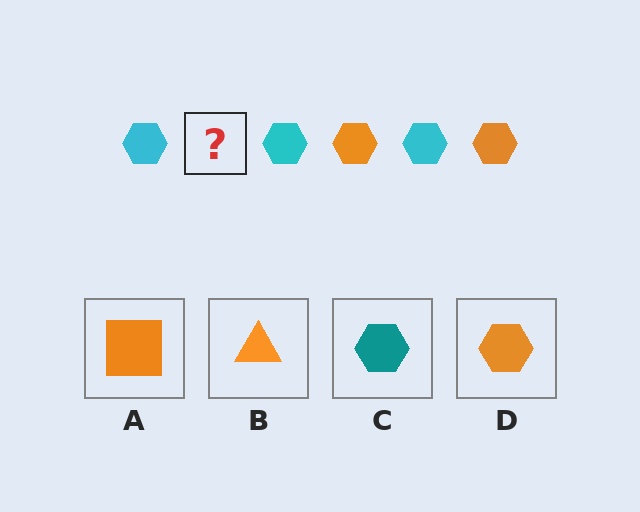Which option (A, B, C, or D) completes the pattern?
D.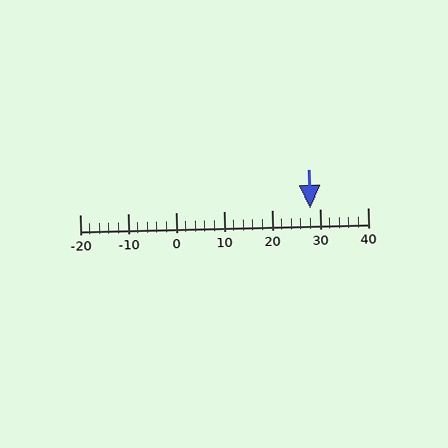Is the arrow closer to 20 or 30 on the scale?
The arrow is closer to 30.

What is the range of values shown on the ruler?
The ruler shows values from -20 to 40.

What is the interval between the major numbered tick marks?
The major tick marks are spaced 10 units apart.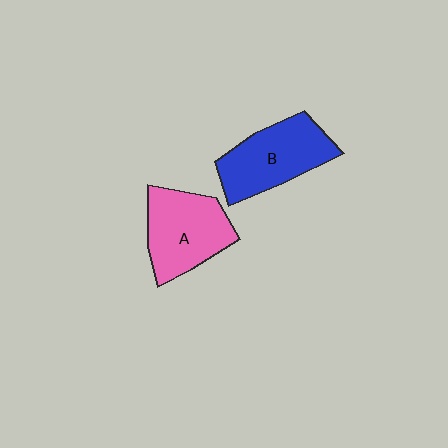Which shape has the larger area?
Shape B (blue).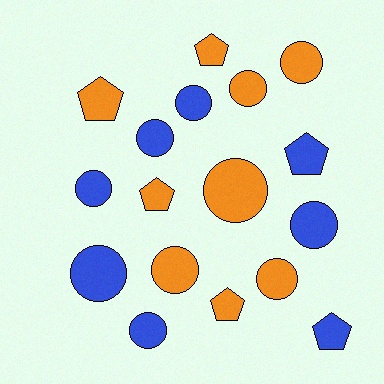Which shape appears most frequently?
Circle, with 11 objects.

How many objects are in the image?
There are 17 objects.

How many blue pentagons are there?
There are 2 blue pentagons.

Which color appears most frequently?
Orange, with 9 objects.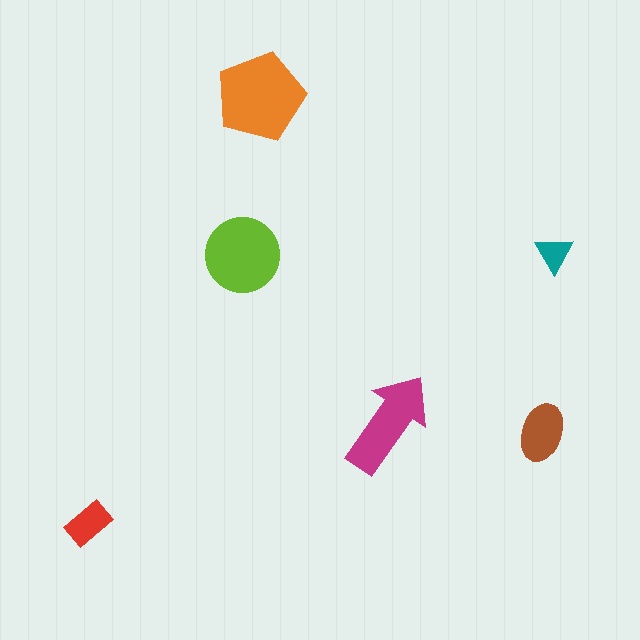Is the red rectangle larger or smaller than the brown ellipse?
Smaller.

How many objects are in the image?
There are 6 objects in the image.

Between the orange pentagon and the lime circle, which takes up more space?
The orange pentagon.